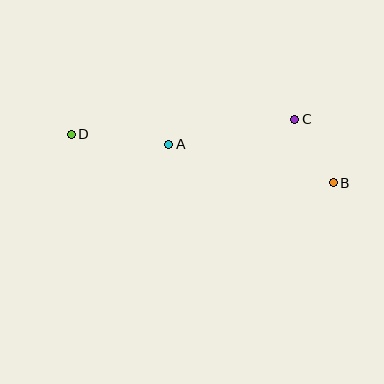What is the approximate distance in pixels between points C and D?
The distance between C and D is approximately 224 pixels.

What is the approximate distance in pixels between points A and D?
The distance between A and D is approximately 98 pixels.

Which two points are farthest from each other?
Points B and D are farthest from each other.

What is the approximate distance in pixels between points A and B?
The distance between A and B is approximately 169 pixels.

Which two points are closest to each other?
Points B and C are closest to each other.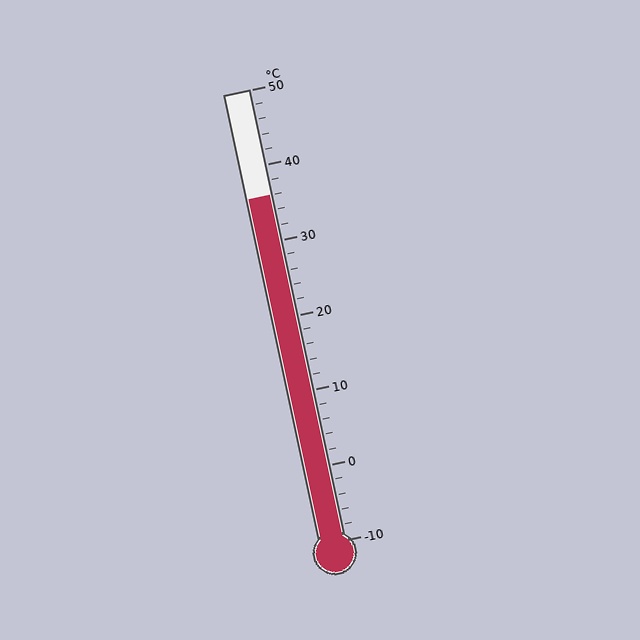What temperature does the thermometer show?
The thermometer shows approximately 36°C.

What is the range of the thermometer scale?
The thermometer scale ranges from -10°C to 50°C.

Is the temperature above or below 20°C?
The temperature is above 20°C.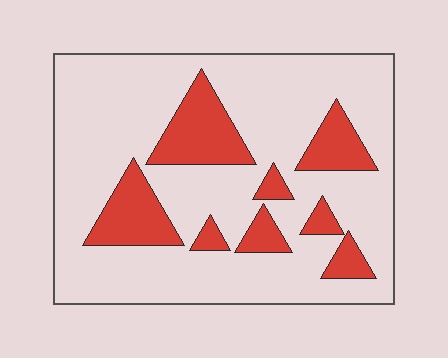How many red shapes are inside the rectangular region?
8.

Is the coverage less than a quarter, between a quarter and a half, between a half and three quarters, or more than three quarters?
Less than a quarter.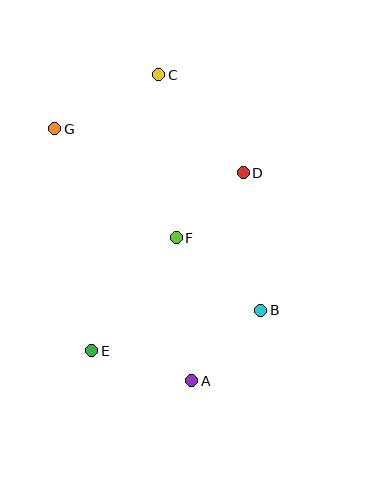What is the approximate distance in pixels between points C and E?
The distance between C and E is approximately 284 pixels.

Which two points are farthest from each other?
Points A and C are farthest from each other.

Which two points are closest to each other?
Points D and F are closest to each other.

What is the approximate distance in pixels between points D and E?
The distance between D and E is approximately 234 pixels.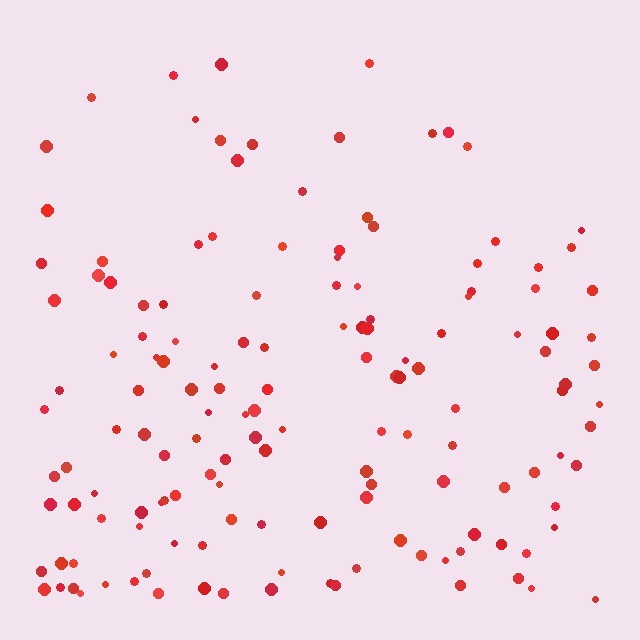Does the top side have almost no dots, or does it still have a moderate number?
Still a moderate number, just noticeably fewer than the bottom.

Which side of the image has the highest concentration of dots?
The bottom.